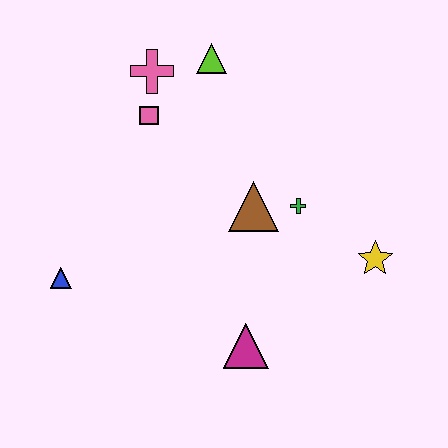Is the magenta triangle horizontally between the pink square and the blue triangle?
No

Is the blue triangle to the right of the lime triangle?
No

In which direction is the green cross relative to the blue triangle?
The green cross is to the right of the blue triangle.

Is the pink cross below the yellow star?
No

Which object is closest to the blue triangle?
The pink square is closest to the blue triangle.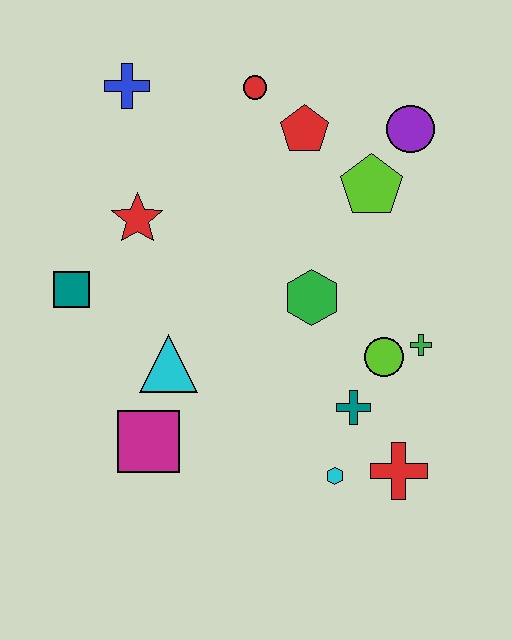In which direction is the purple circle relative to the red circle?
The purple circle is to the right of the red circle.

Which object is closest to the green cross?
The lime circle is closest to the green cross.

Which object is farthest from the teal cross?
The blue cross is farthest from the teal cross.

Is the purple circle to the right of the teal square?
Yes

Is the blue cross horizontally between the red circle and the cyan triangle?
No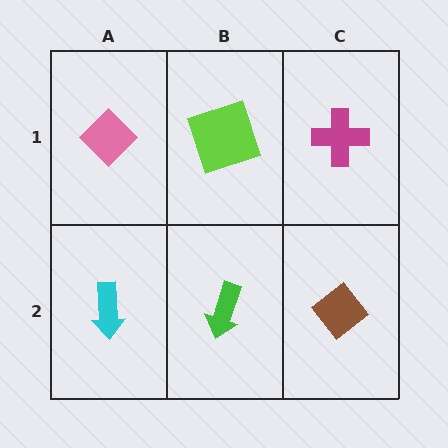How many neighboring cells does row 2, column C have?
2.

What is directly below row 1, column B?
A green arrow.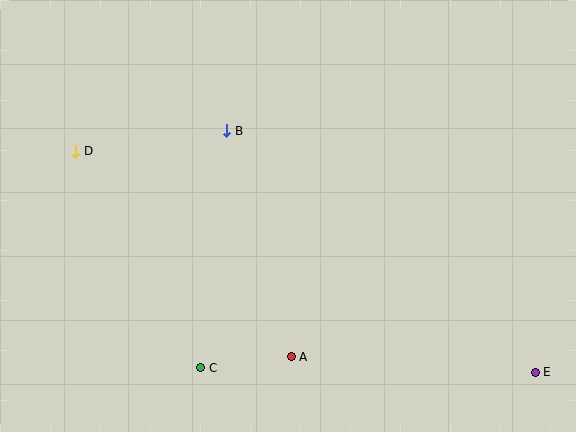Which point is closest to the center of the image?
Point B at (226, 131) is closest to the center.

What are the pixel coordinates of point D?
Point D is at (76, 151).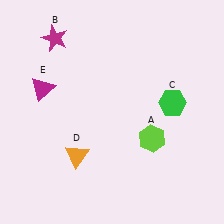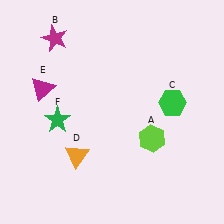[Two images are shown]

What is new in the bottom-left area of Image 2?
A green star (F) was added in the bottom-left area of Image 2.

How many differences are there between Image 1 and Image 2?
There is 1 difference between the two images.